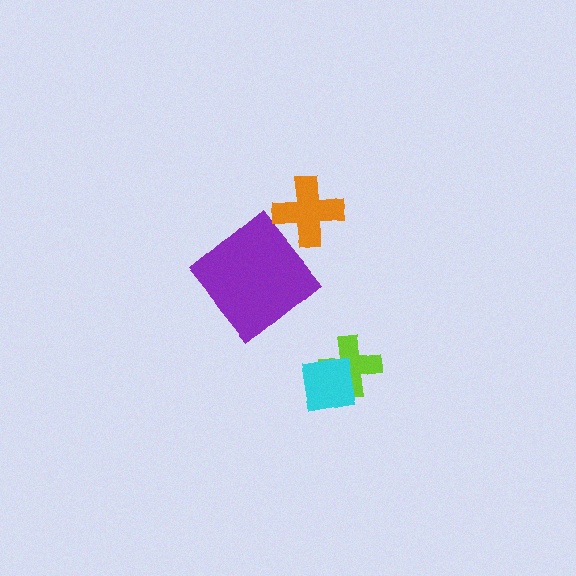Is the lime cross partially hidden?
Yes, it is partially covered by another shape.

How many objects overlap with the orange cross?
0 objects overlap with the orange cross.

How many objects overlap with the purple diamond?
0 objects overlap with the purple diamond.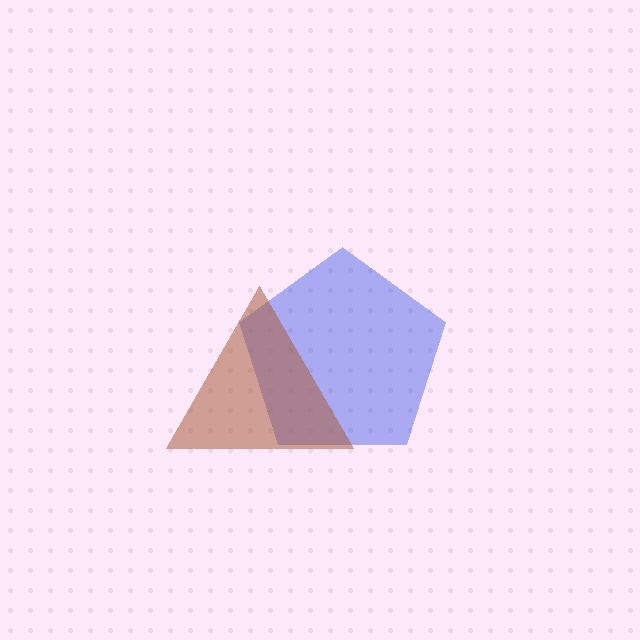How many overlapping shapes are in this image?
There are 2 overlapping shapes in the image.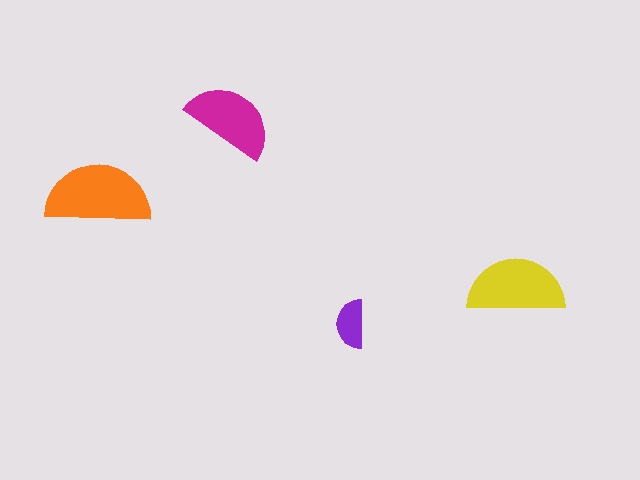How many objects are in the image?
There are 4 objects in the image.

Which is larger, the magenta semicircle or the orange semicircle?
The orange one.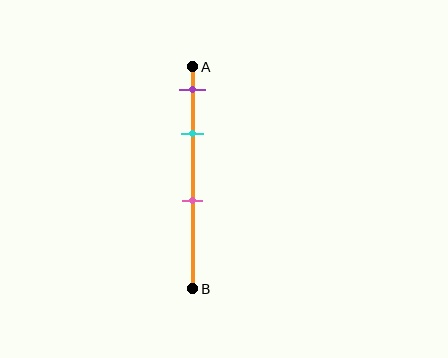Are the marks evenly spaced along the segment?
No, the marks are not evenly spaced.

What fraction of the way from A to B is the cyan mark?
The cyan mark is approximately 30% (0.3) of the way from A to B.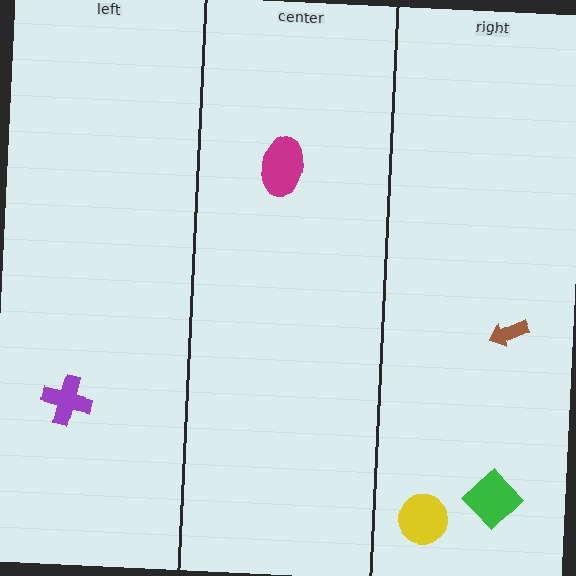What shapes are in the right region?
The brown arrow, the yellow circle, the green diamond.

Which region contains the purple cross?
The left region.